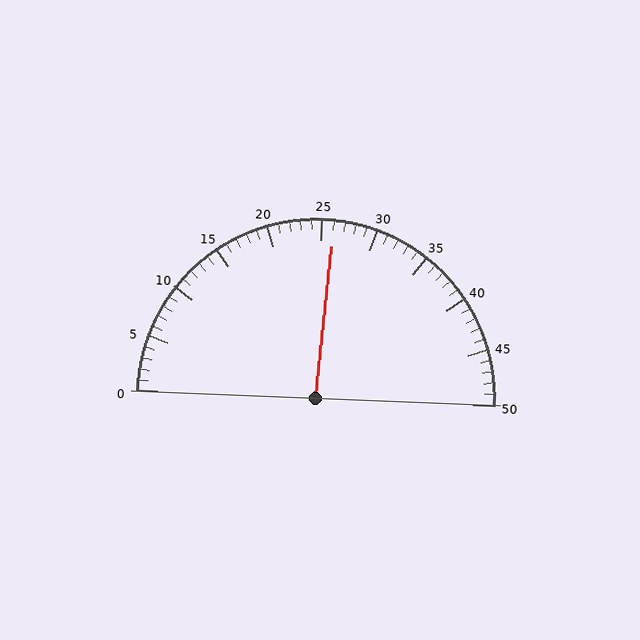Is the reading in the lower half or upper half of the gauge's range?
The reading is in the upper half of the range (0 to 50).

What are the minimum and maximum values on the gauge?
The gauge ranges from 0 to 50.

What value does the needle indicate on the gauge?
The needle indicates approximately 26.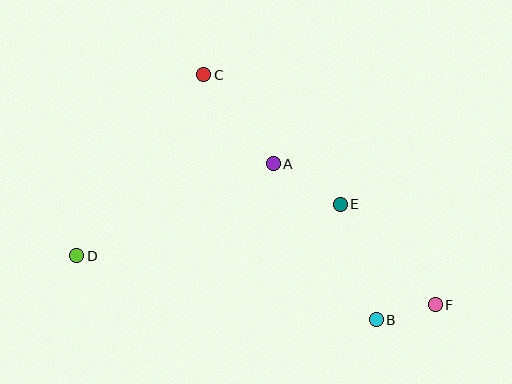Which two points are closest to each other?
Points B and F are closest to each other.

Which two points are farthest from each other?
Points D and F are farthest from each other.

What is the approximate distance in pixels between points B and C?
The distance between B and C is approximately 299 pixels.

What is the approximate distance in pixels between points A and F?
The distance between A and F is approximately 215 pixels.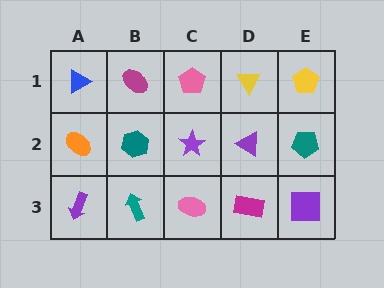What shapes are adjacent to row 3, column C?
A purple star (row 2, column C), a teal arrow (row 3, column B), a magenta rectangle (row 3, column D).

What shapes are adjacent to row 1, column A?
An orange ellipse (row 2, column A), a magenta ellipse (row 1, column B).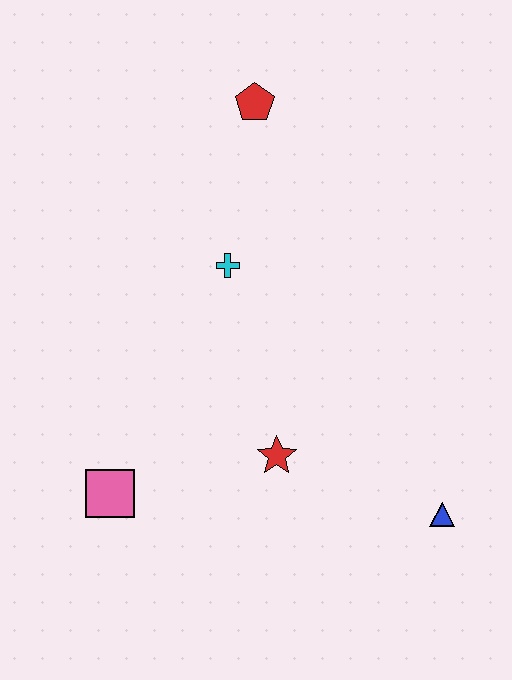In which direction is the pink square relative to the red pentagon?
The pink square is below the red pentagon.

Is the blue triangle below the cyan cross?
Yes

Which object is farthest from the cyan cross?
The blue triangle is farthest from the cyan cross.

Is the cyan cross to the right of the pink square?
Yes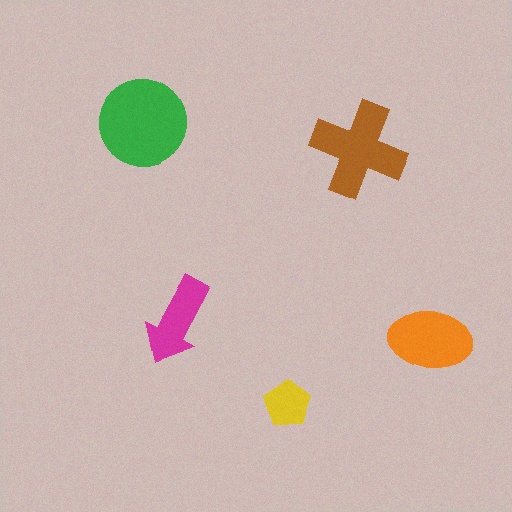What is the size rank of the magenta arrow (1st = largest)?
4th.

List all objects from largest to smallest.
The green circle, the brown cross, the orange ellipse, the magenta arrow, the yellow pentagon.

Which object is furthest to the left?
The green circle is leftmost.